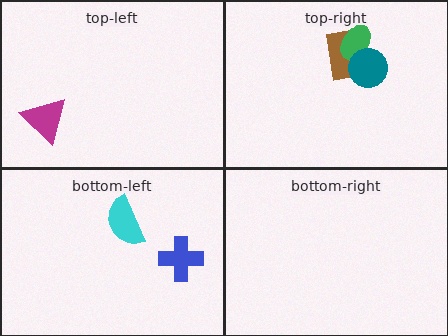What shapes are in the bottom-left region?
The cyan semicircle, the blue cross.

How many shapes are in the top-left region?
1.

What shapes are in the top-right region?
The brown rectangle, the green ellipse, the teal circle.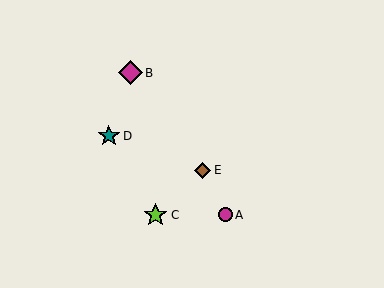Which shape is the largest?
The magenta diamond (labeled B) is the largest.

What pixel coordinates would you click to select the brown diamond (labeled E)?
Click at (203, 170) to select the brown diamond E.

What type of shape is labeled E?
Shape E is a brown diamond.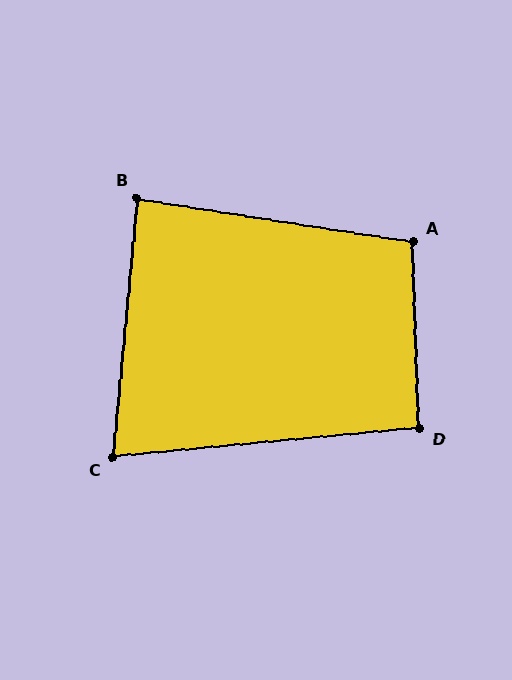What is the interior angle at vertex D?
Approximately 94 degrees (approximately right).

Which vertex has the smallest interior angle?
C, at approximately 79 degrees.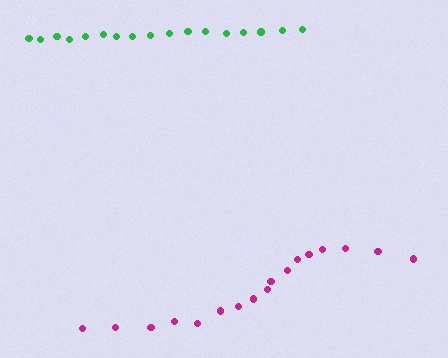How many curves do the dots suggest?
There are 2 distinct paths.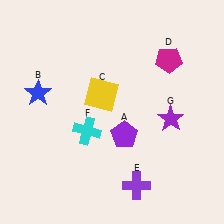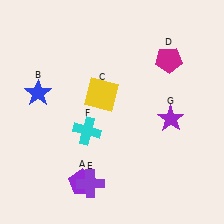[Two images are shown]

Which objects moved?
The objects that moved are: the purple pentagon (A), the purple cross (E).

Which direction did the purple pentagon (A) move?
The purple pentagon (A) moved down.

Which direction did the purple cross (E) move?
The purple cross (E) moved left.